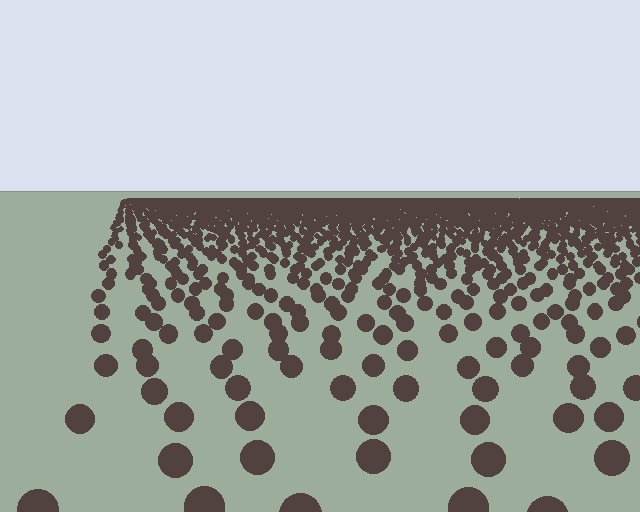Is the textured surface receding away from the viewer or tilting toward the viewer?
The surface is receding away from the viewer. Texture elements get smaller and denser toward the top.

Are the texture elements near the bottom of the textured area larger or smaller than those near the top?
Larger. Near the bottom, elements are closer to the viewer and appear at a bigger on-screen size.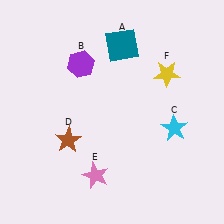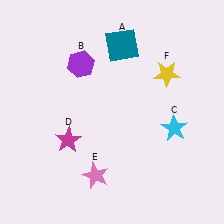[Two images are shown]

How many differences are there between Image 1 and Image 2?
There is 1 difference between the two images.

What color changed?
The star (D) changed from brown in Image 1 to magenta in Image 2.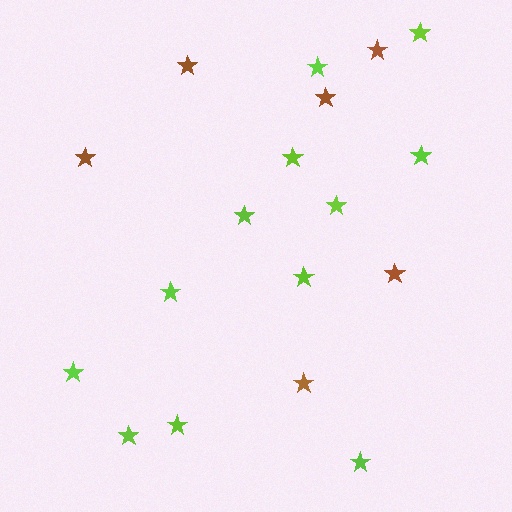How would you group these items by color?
There are 2 groups: one group of lime stars (12) and one group of brown stars (6).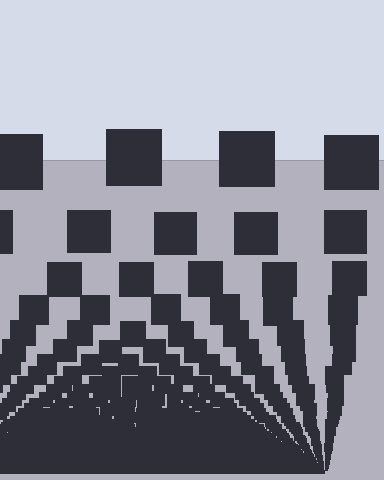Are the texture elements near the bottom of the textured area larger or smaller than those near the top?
Smaller. The gradient is inverted — elements near the bottom are smaller and denser.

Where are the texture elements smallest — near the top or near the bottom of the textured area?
Near the bottom.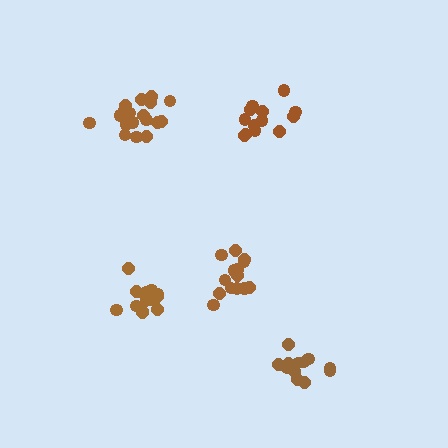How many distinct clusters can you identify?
There are 5 distinct clusters.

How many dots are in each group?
Group 1: 14 dots, Group 2: 14 dots, Group 3: 13 dots, Group 4: 13 dots, Group 5: 19 dots (73 total).